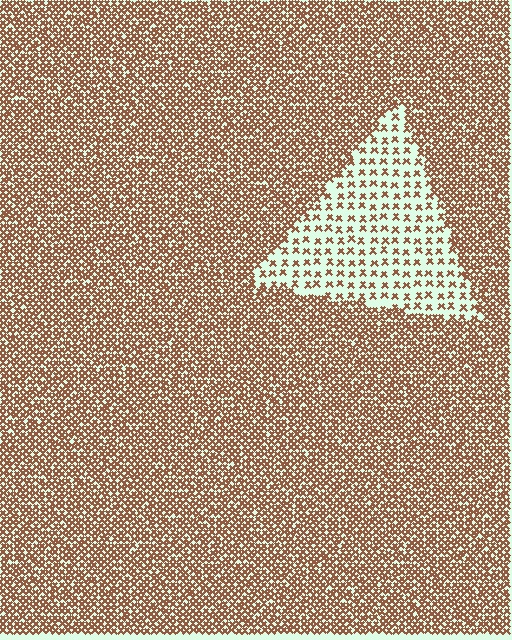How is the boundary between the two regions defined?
The boundary is defined by a change in element density (approximately 2.9x ratio). All elements are the same color, size, and shape.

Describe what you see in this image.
The image contains small brown elements arranged at two different densities. A triangle-shaped region is visible where the elements are less densely packed than the surrounding area.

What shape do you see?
I see a triangle.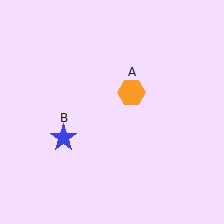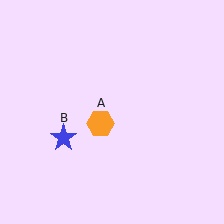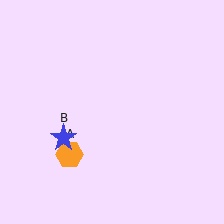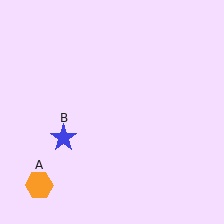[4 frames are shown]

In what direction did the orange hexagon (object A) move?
The orange hexagon (object A) moved down and to the left.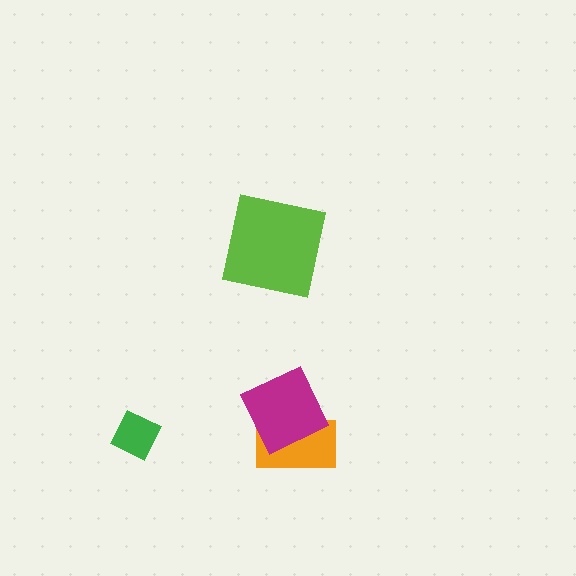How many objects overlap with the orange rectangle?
1 object overlaps with the orange rectangle.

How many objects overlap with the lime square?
0 objects overlap with the lime square.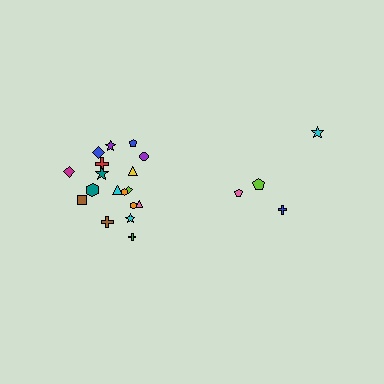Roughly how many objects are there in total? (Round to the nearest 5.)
Roughly 20 objects in total.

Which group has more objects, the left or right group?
The left group.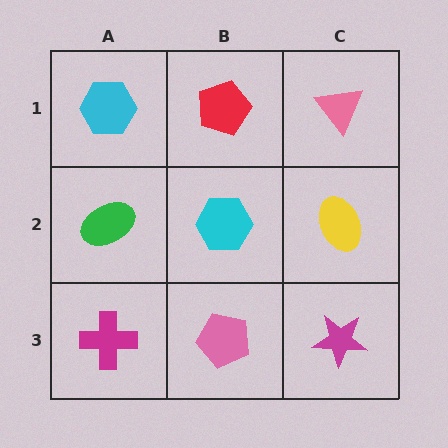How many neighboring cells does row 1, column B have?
3.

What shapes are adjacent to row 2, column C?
A pink triangle (row 1, column C), a magenta star (row 3, column C), a cyan hexagon (row 2, column B).